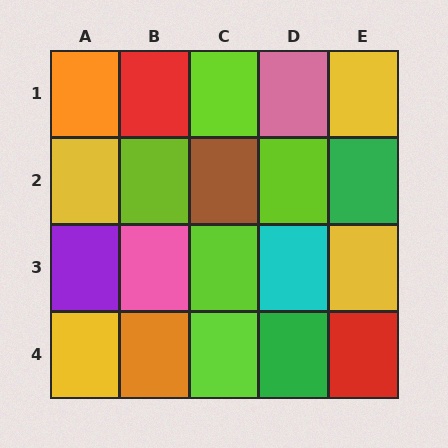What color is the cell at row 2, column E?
Green.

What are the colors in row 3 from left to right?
Purple, pink, lime, cyan, yellow.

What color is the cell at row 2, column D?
Lime.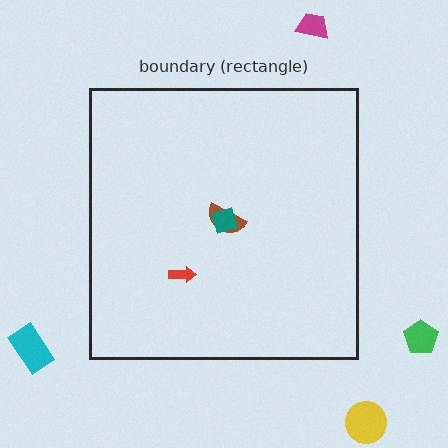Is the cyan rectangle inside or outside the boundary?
Outside.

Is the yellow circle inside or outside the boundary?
Outside.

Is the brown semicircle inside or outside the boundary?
Inside.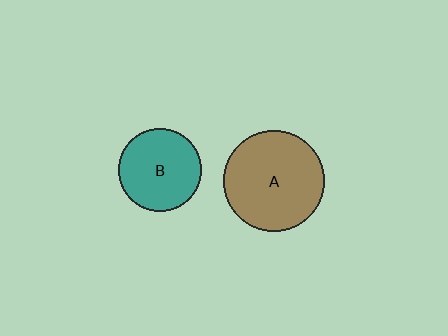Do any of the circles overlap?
No, none of the circles overlap.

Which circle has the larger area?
Circle A (brown).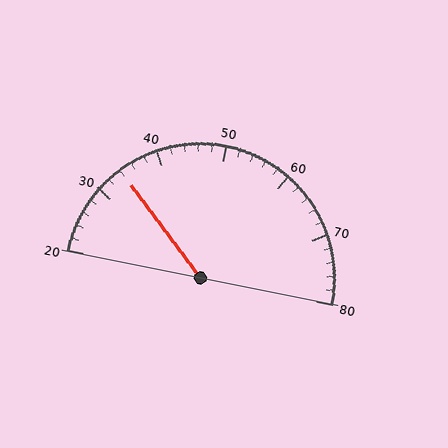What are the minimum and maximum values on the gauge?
The gauge ranges from 20 to 80.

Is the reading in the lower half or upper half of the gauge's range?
The reading is in the lower half of the range (20 to 80).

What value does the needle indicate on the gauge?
The needle indicates approximately 34.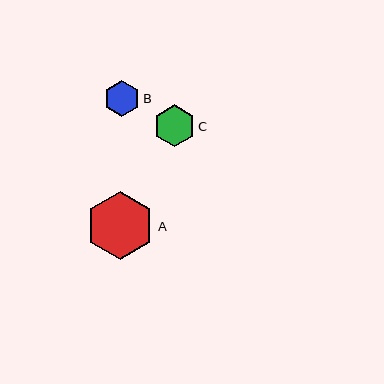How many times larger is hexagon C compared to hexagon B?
Hexagon C is approximately 1.2 times the size of hexagon B.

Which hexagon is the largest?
Hexagon A is the largest with a size of approximately 68 pixels.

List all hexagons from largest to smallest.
From largest to smallest: A, C, B.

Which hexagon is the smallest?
Hexagon B is the smallest with a size of approximately 36 pixels.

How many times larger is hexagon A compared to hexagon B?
Hexagon A is approximately 1.9 times the size of hexagon B.